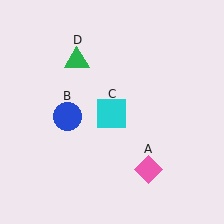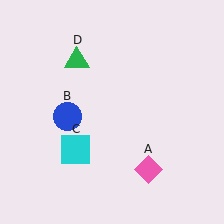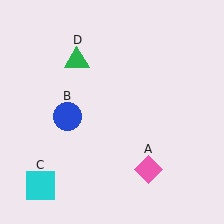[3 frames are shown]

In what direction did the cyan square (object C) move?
The cyan square (object C) moved down and to the left.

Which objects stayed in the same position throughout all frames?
Pink diamond (object A) and blue circle (object B) and green triangle (object D) remained stationary.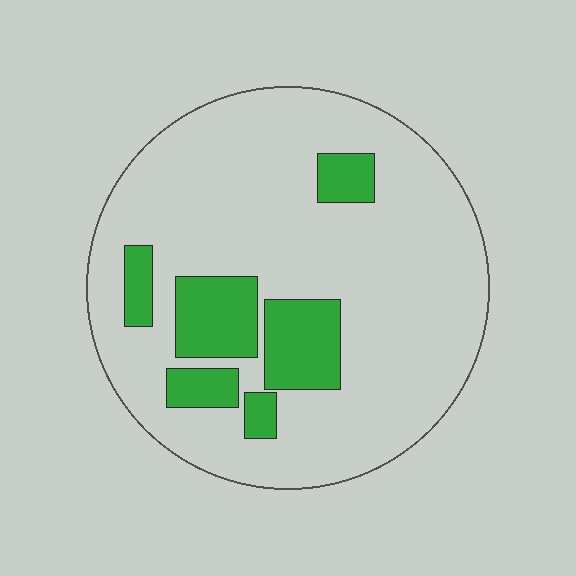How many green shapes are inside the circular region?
6.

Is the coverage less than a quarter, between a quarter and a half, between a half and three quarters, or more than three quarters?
Less than a quarter.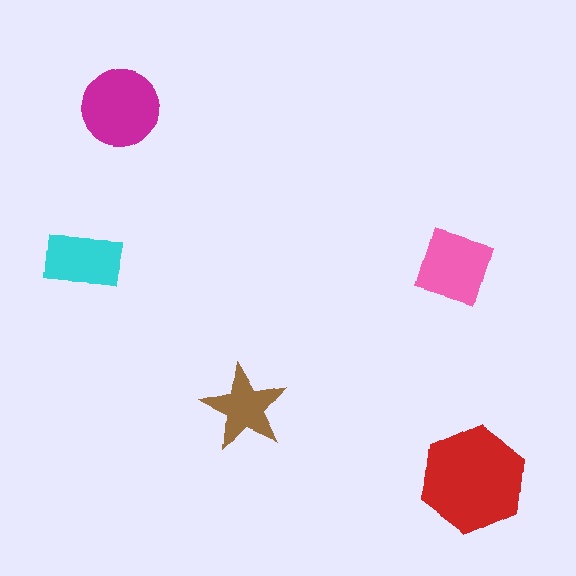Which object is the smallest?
The brown star.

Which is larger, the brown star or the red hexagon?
The red hexagon.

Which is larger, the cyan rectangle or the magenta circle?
The magenta circle.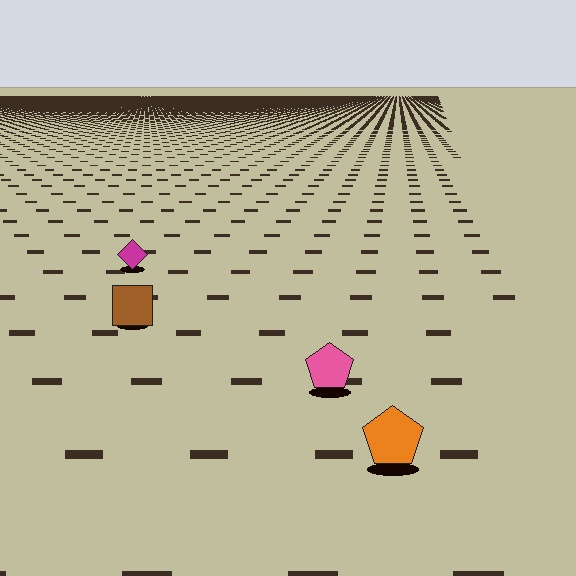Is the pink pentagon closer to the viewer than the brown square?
Yes. The pink pentagon is closer — you can tell from the texture gradient: the ground texture is coarser near it.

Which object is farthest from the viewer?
The magenta diamond is farthest from the viewer. It appears smaller and the ground texture around it is denser.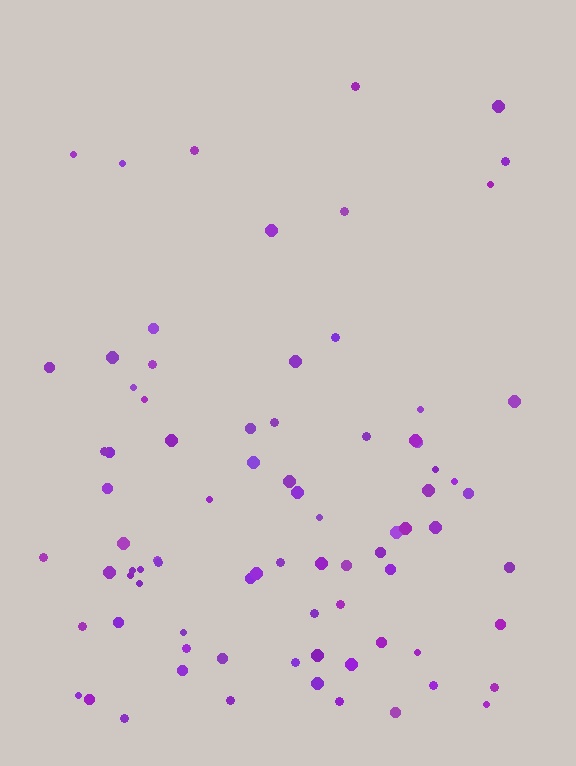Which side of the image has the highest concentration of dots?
The bottom.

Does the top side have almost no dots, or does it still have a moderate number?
Still a moderate number, just noticeably fewer than the bottom.